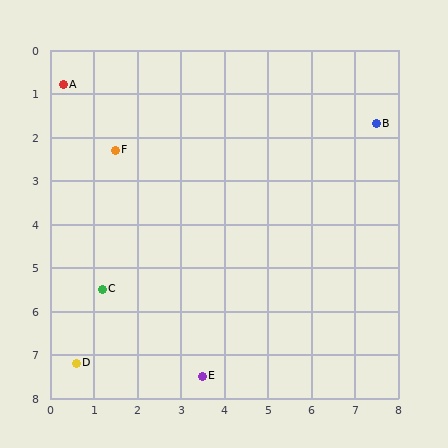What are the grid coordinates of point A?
Point A is at approximately (0.3, 0.8).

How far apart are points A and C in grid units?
Points A and C are about 4.8 grid units apart.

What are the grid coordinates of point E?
Point E is at approximately (3.5, 7.5).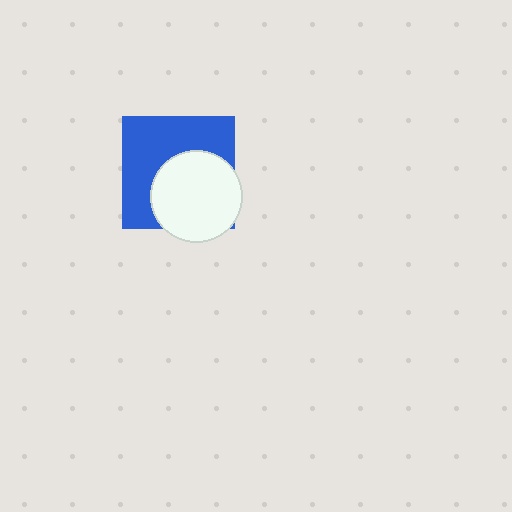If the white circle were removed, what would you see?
You would see the complete blue square.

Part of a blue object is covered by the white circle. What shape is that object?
It is a square.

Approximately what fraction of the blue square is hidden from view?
Roughly 45% of the blue square is hidden behind the white circle.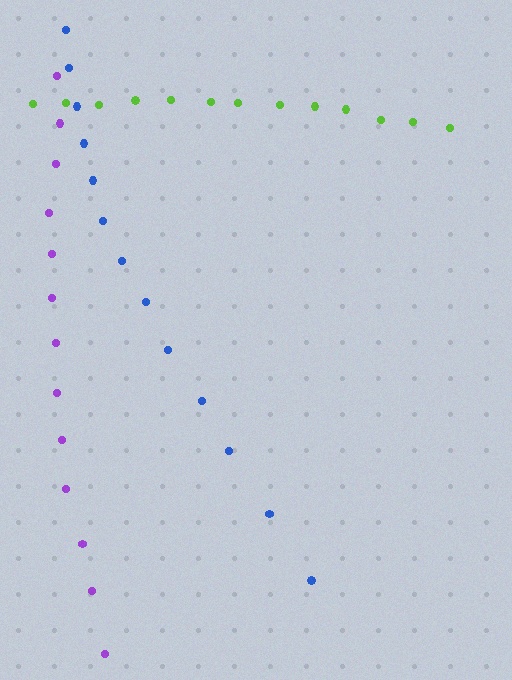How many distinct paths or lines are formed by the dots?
There are 3 distinct paths.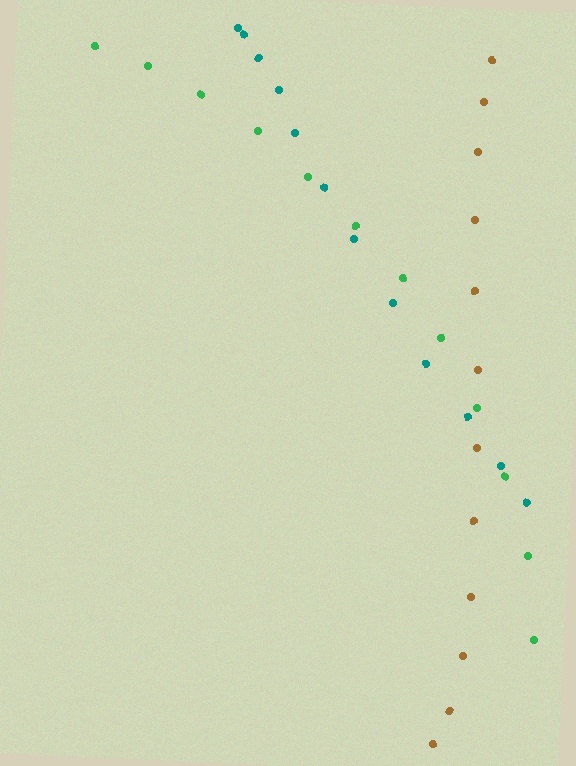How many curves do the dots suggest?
There are 3 distinct paths.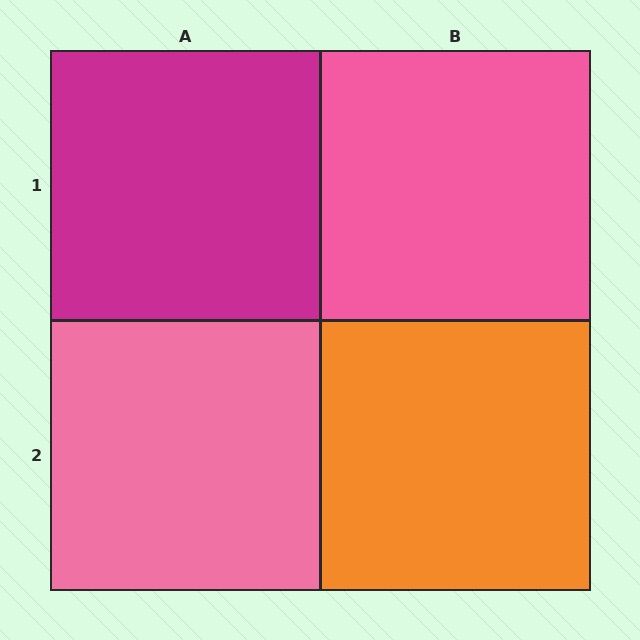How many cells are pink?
2 cells are pink.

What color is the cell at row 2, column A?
Pink.